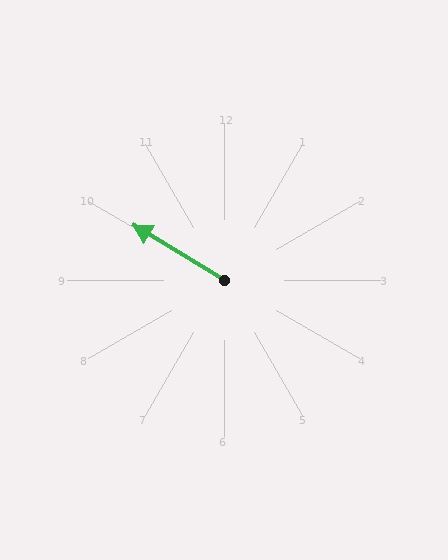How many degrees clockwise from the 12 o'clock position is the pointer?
Approximately 301 degrees.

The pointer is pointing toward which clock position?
Roughly 10 o'clock.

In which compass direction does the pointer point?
Northwest.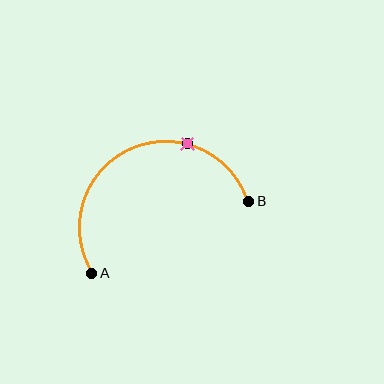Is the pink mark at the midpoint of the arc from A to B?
No. The pink mark lies on the arc but is closer to endpoint B. The arc midpoint would be at the point on the curve equidistant along the arc from both A and B.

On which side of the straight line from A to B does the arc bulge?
The arc bulges above the straight line connecting A and B.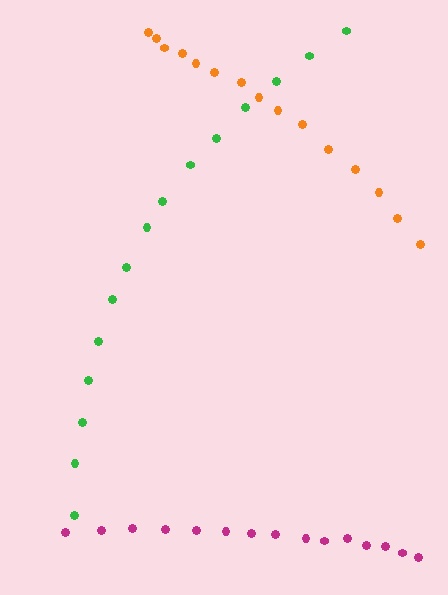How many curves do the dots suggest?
There are 3 distinct paths.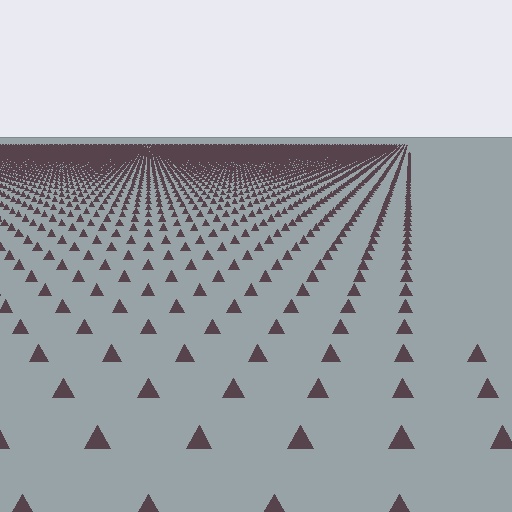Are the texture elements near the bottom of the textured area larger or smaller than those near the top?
Larger. Near the bottom, elements are closer to the viewer and appear at a bigger on-screen size.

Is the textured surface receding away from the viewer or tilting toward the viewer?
The surface is receding away from the viewer. Texture elements get smaller and denser toward the top.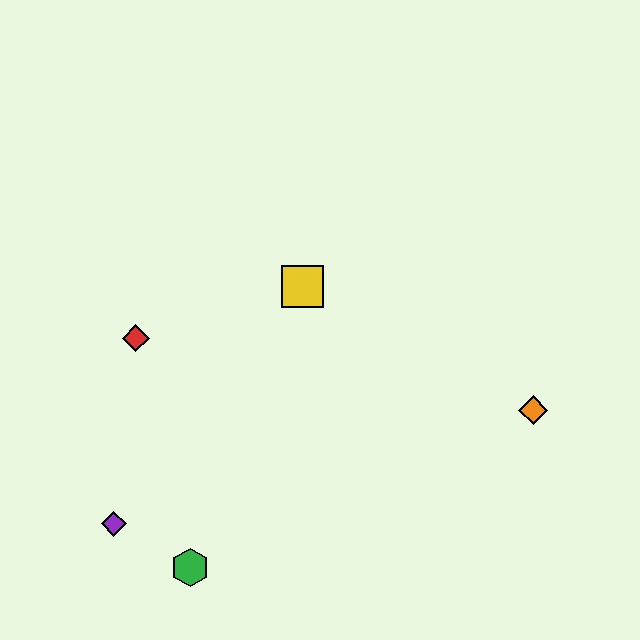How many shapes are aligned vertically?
2 shapes (the blue diamond, the yellow square) are aligned vertically.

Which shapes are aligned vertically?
The blue diamond, the yellow square are aligned vertically.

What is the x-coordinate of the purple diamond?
The purple diamond is at x≈114.